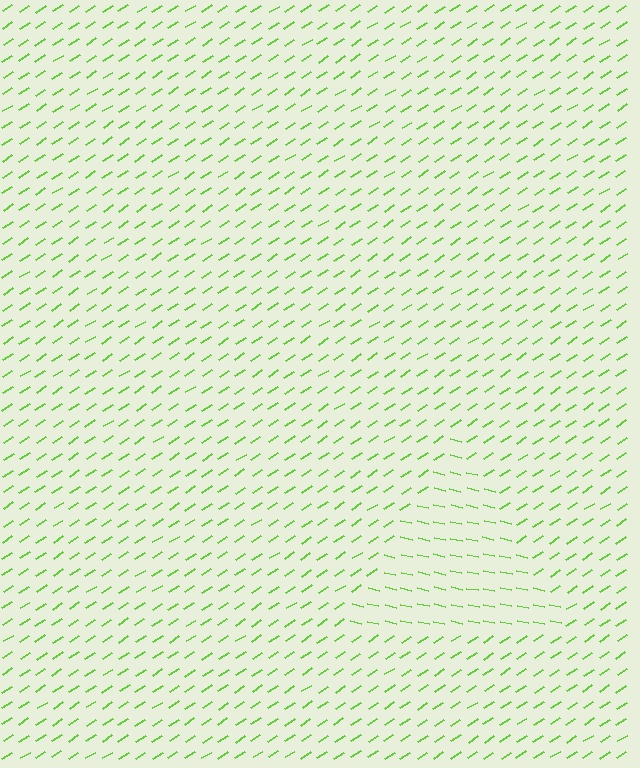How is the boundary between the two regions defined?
The boundary is defined purely by a change in line orientation (approximately 45 degrees difference). All lines are the same color and thickness.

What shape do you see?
I see a triangle.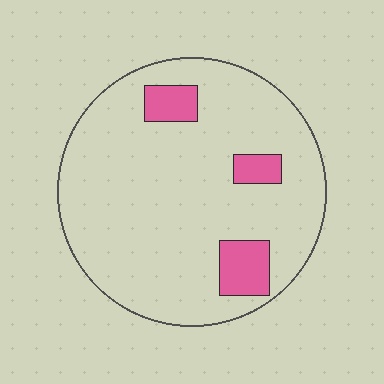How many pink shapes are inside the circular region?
3.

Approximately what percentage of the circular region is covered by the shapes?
Approximately 10%.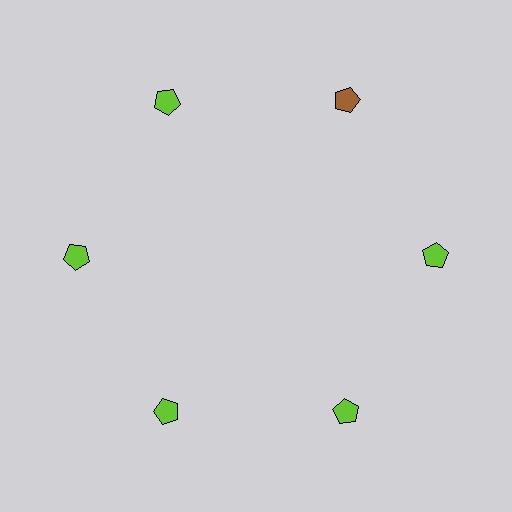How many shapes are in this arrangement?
There are 6 shapes arranged in a ring pattern.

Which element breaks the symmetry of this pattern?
The brown pentagon at roughly the 1 o'clock position breaks the symmetry. All other shapes are lime pentagons.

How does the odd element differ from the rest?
It has a different color: brown instead of lime.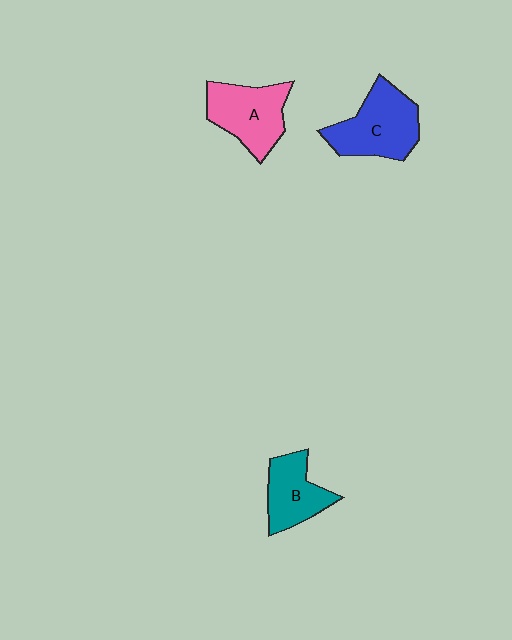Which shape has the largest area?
Shape C (blue).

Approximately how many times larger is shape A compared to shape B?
Approximately 1.2 times.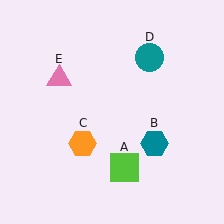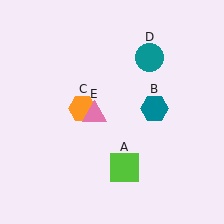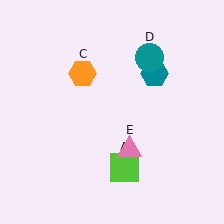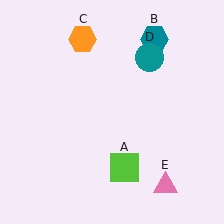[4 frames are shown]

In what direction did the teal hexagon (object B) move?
The teal hexagon (object B) moved up.